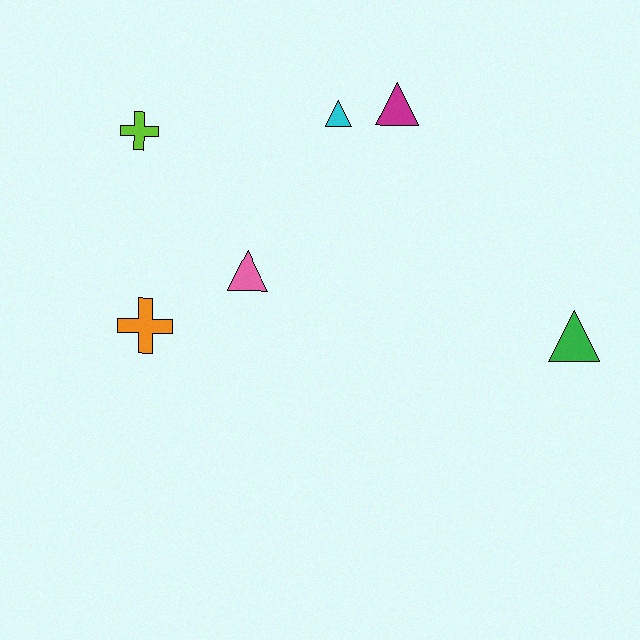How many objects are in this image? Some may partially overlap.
There are 6 objects.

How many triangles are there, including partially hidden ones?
There are 4 triangles.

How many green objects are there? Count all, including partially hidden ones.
There is 1 green object.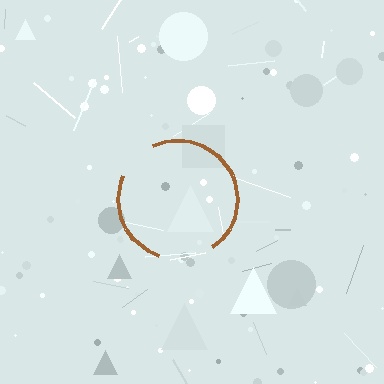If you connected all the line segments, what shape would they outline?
They would outline a circle.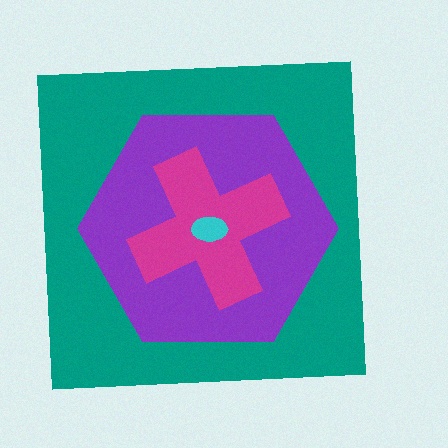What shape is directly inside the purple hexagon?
The magenta cross.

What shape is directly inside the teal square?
The purple hexagon.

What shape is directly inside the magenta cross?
The cyan ellipse.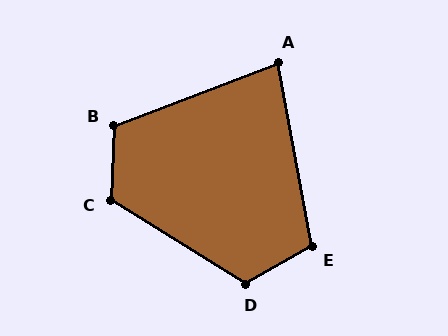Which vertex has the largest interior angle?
C, at approximately 119 degrees.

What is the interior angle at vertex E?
Approximately 109 degrees (obtuse).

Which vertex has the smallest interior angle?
A, at approximately 80 degrees.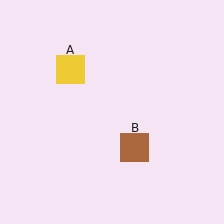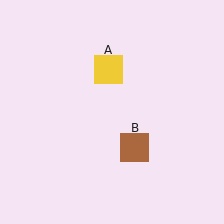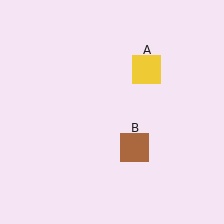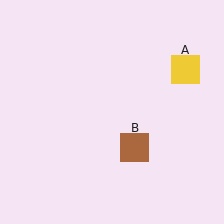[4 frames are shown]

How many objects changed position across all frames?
1 object changed position: yellow square (object A).